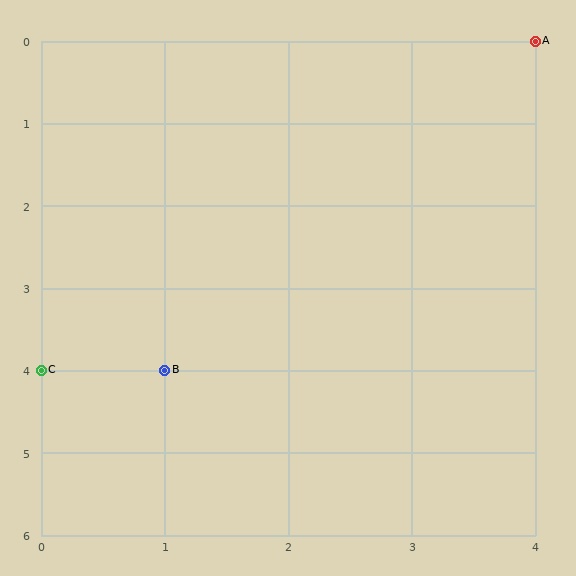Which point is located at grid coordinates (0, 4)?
Point C is at (0, 4).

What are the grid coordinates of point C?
Point C is at grid coordinates (0, 4).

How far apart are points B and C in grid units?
Points B and C are 1 column apart.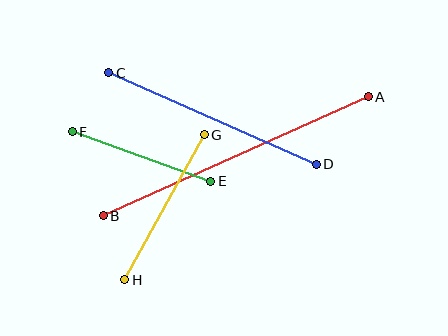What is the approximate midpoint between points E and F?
The midpoint is at approximately (142, 156) pixels.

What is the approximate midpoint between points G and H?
The midpoint is at approximately (165, 207) pixels.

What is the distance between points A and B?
The distance is approximately 290 pixels.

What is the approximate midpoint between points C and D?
The midpoint is at approximately (213, 118) pixels.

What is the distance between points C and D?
The distance is approximately 227 pixels.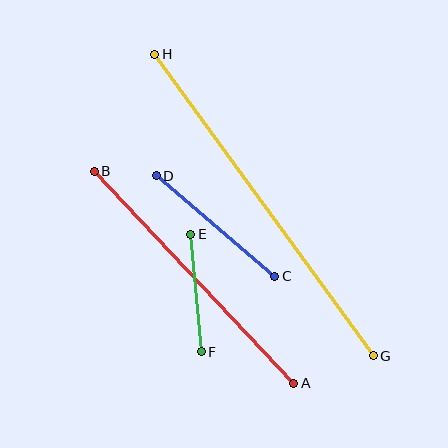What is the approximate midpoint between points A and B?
The midpoint is at approximately (194, 277) pixels.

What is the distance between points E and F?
The distance is approximately 118 pixels.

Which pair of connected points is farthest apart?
Points G and H are farthest apart.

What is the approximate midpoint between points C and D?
The midpoint is at approximately (216, 226) pixels.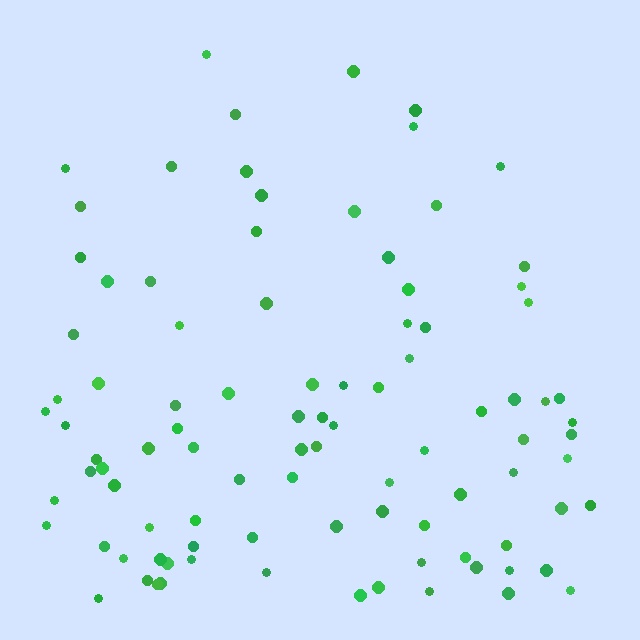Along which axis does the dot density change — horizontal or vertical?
Vertical.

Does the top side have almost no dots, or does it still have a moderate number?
Still a moderate number, just noticeably fewer than the bottom.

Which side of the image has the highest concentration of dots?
The bottom.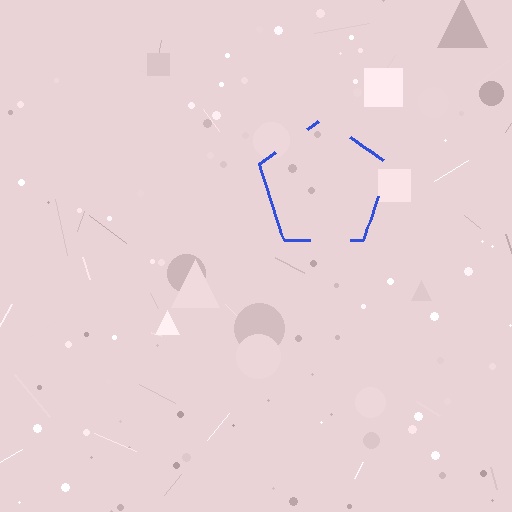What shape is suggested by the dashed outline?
The dashed outline suggests a pentagon.